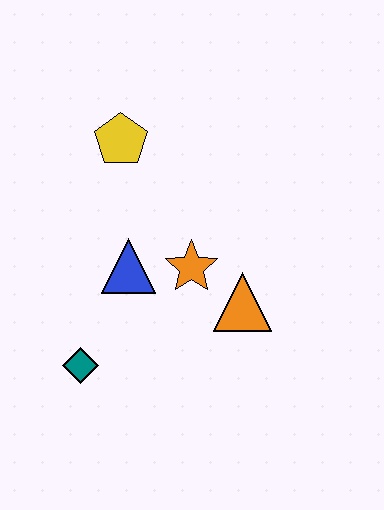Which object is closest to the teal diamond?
The blue triangle is closest to the teal diamond.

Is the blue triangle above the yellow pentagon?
No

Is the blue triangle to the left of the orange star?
Yes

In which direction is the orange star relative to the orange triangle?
The orange star is to the left of the orange triangle.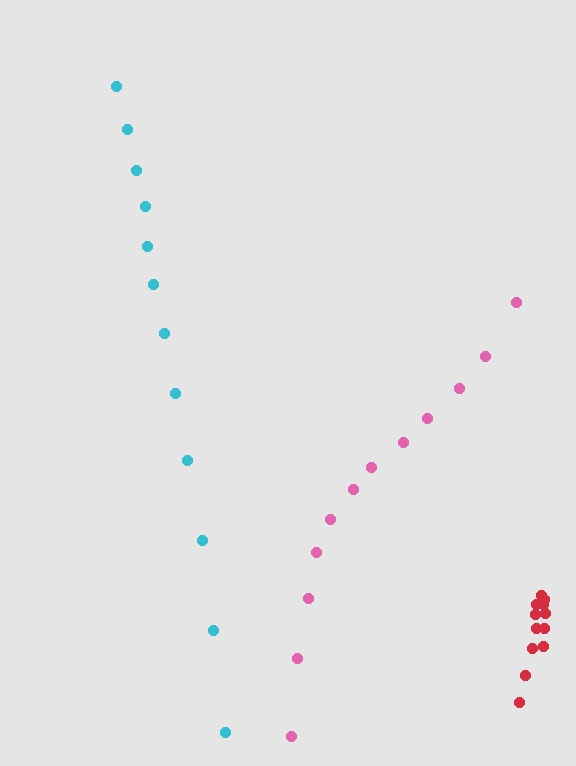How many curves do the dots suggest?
There are 3 distinct paths.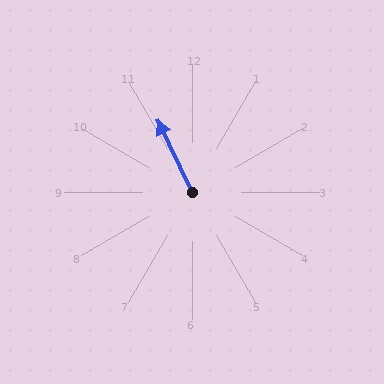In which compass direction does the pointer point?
Northwest.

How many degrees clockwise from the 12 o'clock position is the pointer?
Approximately 334 degrees.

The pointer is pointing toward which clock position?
Roughly 11 o'clock.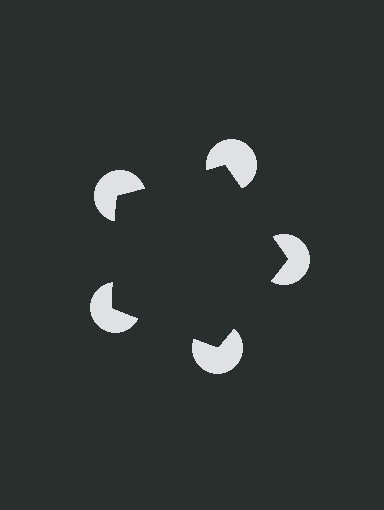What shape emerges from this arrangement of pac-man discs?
An illusory pentagon — its edges are inferred from the aligned wedge cuts in the pac-man discs, not physically drawn.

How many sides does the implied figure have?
5 sides.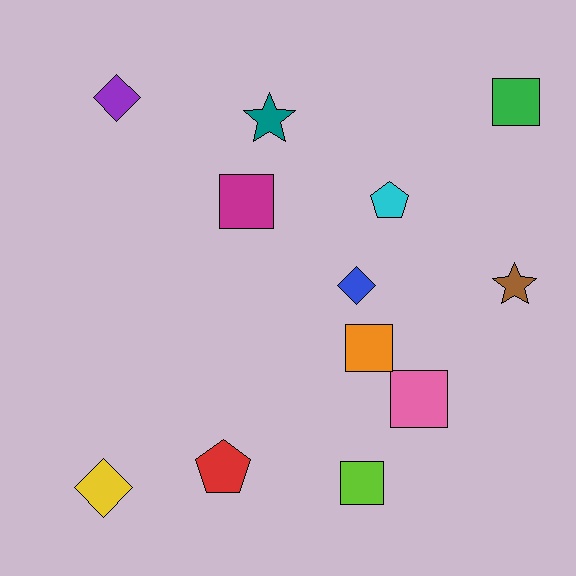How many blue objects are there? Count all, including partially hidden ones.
There is 1 blue object.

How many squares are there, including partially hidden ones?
There are 5 squares.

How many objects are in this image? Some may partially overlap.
There are 12 objects.